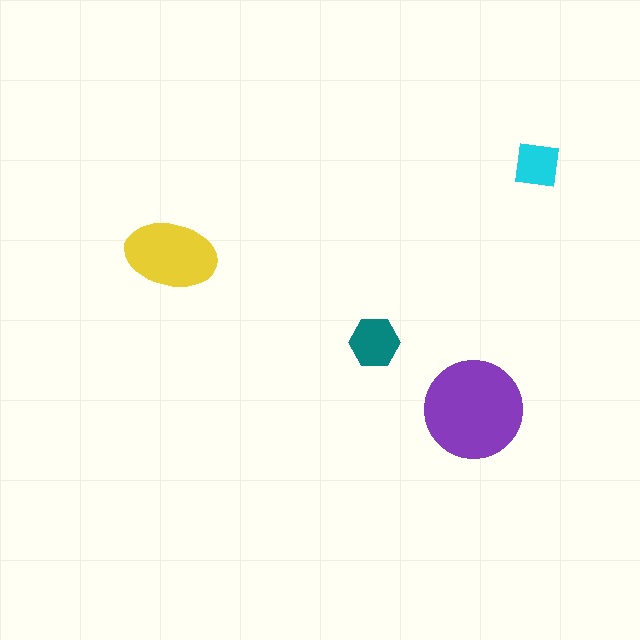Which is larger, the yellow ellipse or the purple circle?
The purple circle.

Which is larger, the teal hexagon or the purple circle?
The purple circle.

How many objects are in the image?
There are 4 objects in the image.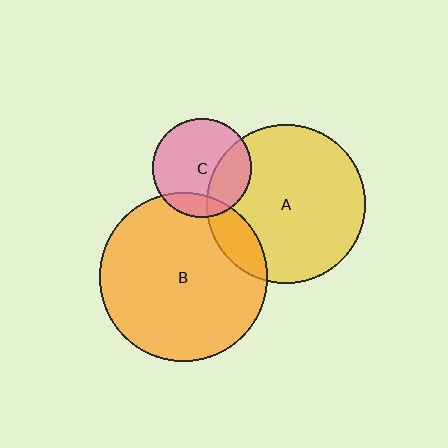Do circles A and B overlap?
Yes.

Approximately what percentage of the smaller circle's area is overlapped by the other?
Approximately 15%.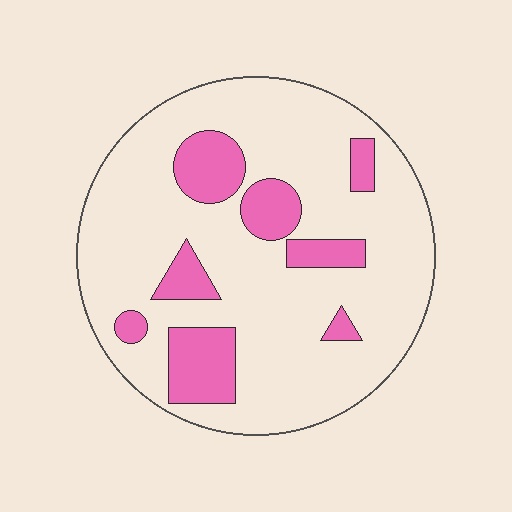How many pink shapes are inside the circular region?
8.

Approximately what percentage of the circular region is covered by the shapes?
Approximately 20%.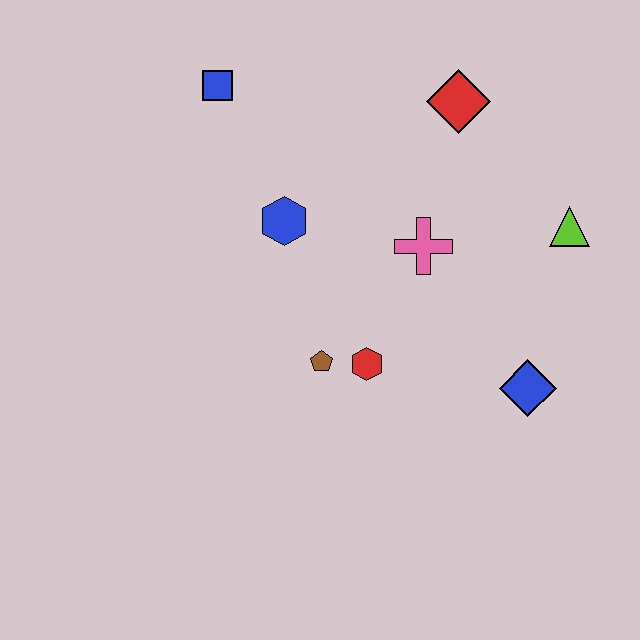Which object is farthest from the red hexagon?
The blue square is farthest from the red hexagon.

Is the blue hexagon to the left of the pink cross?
Yes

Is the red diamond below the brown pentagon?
No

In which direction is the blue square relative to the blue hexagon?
The blue square is above the blue hexagon.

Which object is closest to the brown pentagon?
The red hexagon is closest to the brown pentagon.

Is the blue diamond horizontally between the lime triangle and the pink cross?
Yes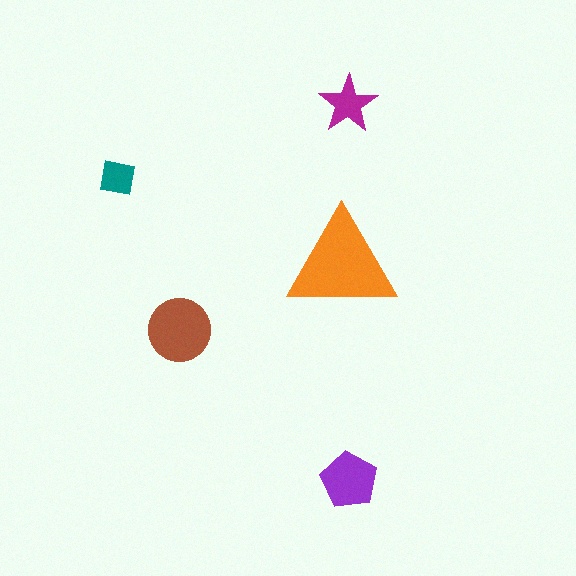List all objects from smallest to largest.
The teal square, the magenta star, the purple pentagon, the brown circle, the orange triangle.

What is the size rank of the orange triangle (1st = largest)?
1st.